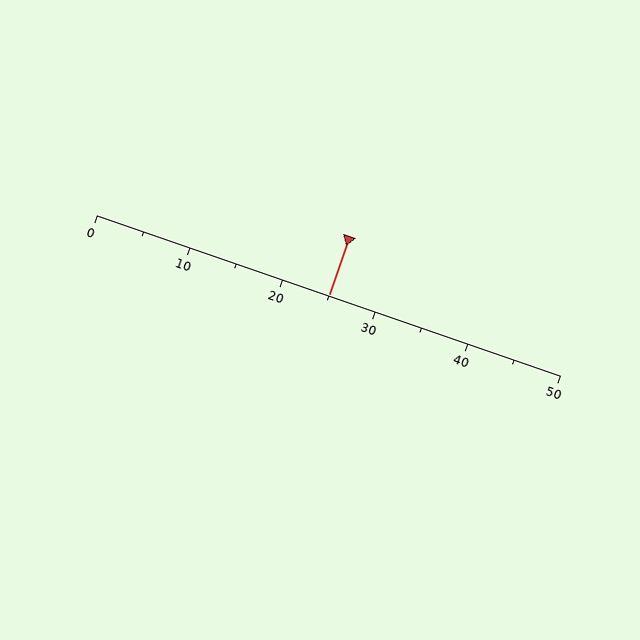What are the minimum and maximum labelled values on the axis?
The axis runs from 0 to 50.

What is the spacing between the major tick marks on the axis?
The major ticks are spaced 10 apart.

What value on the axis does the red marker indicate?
The marker indicates approximately 25.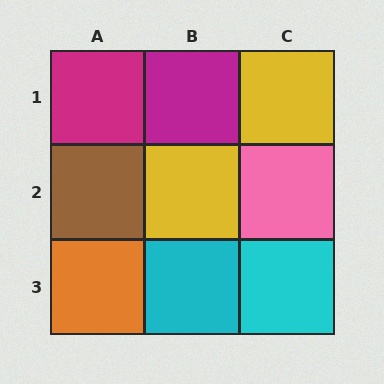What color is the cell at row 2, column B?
Yellow.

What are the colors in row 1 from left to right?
Magenta, magenta, yellow.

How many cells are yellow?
2 cells are yellow.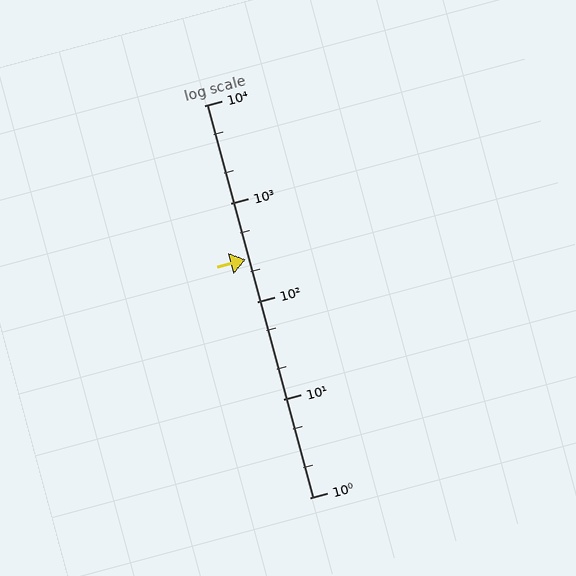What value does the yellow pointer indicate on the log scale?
The pointer indicates approximately 270.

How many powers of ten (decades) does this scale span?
The scale spans 4 decades, from 1 to 10000.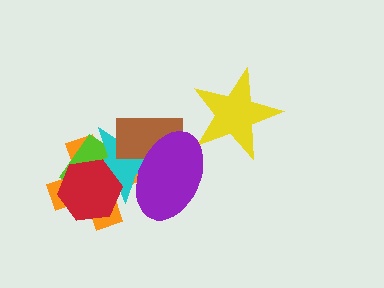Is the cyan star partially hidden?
Yes, it is partially covered by another shape.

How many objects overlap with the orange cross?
5 objects overlap with the orange cross.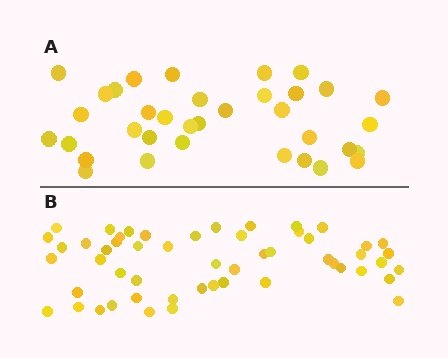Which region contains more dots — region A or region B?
Region B (the bottom region) has more dots.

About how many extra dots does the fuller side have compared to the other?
Region B has approximately 20 more dots than region A.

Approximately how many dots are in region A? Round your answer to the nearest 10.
About 40 dots. (The exact count is 35, which rounds to 40.)